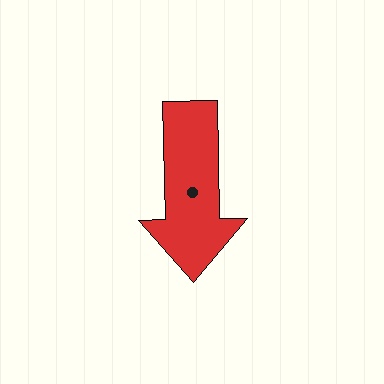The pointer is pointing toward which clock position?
Roughly 6 o'clock.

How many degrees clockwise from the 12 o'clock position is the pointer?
Approximately 179 degrees.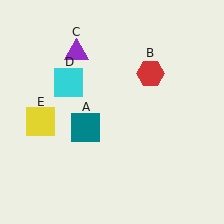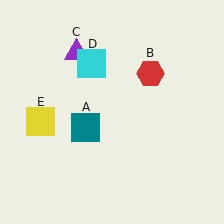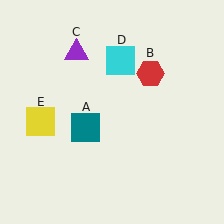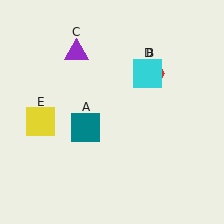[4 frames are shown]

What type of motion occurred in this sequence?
The cyan square (object D) rotated clockwise around the center of the scene.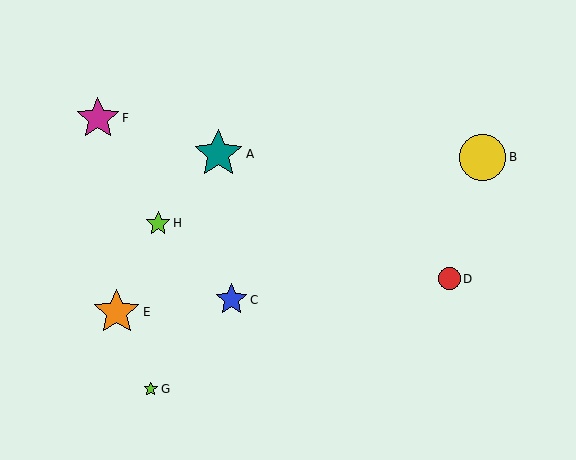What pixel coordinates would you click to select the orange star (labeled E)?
Click at (117, 312) to select the orange star E.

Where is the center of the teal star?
The center of the teal star is at (218, 154).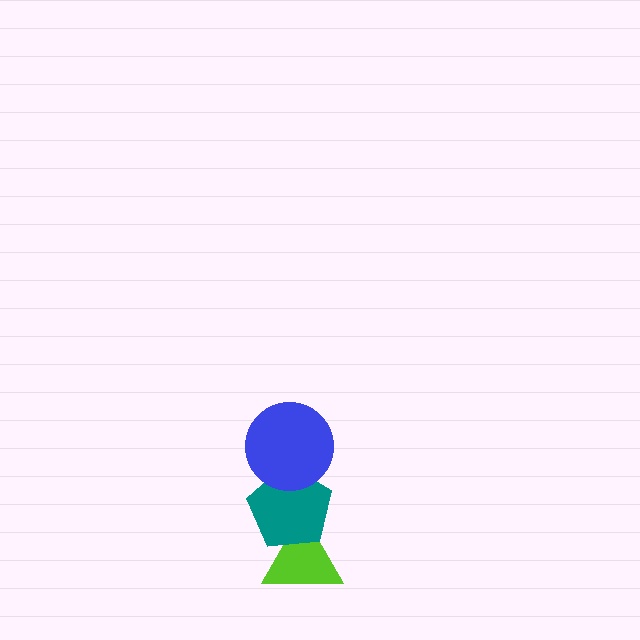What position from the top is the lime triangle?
The lime triangle is 3rd from the top.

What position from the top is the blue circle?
The blue circle is 1st from the top.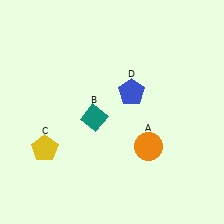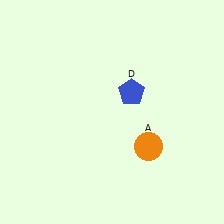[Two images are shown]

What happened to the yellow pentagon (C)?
The yellow pentagon (C) was removed in Image 2. It was in the bottom-left area of Image 1.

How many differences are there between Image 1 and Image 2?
There are 2 differences between the two images.